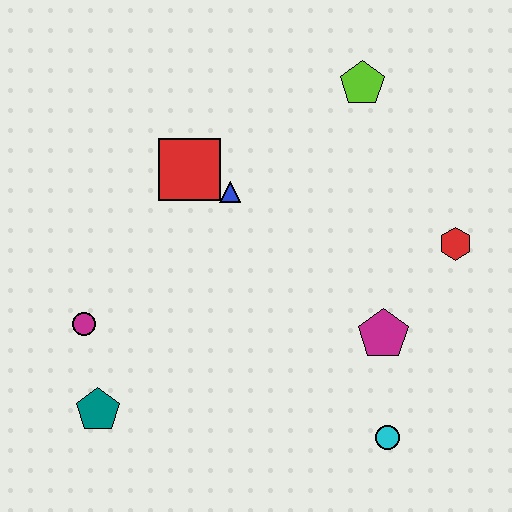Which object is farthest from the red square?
The cyan circle is farthest from the red square.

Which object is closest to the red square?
The blue triangle is closest to the red square.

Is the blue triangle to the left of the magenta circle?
No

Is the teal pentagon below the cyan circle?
No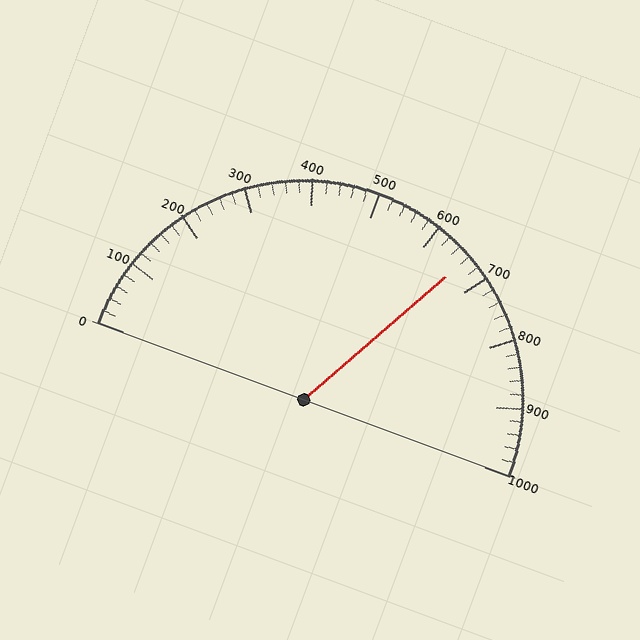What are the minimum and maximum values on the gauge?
The gauge ranges from 0 to 1000.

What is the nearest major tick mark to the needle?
The nearest major tick mark is 700.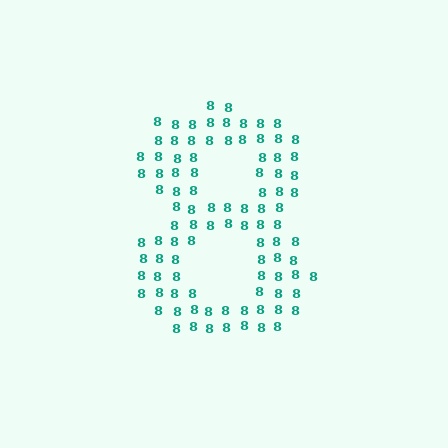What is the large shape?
The large shape is the digit 8.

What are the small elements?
The small elements are digit 8's.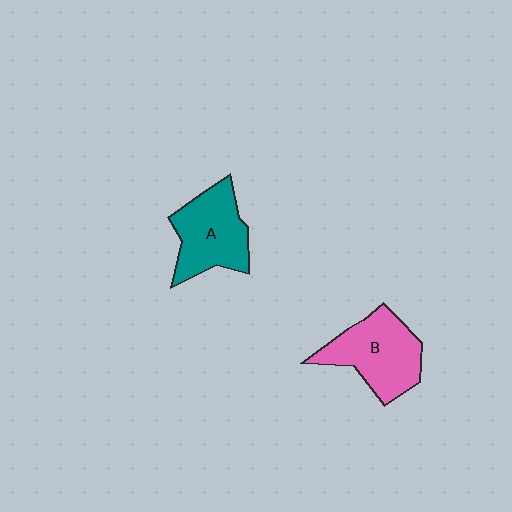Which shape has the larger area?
Shape B (pink).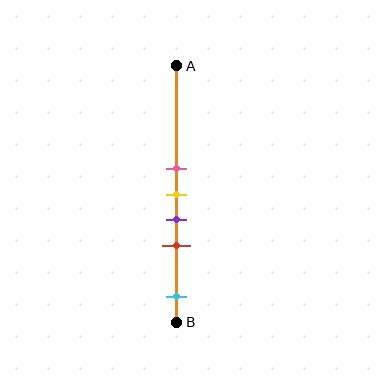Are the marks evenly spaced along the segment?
No, the marks are not evenly spaced.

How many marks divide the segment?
There are 5 marks dividing the segment.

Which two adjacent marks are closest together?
The pink and yellow marks are the closest adjacent pair.